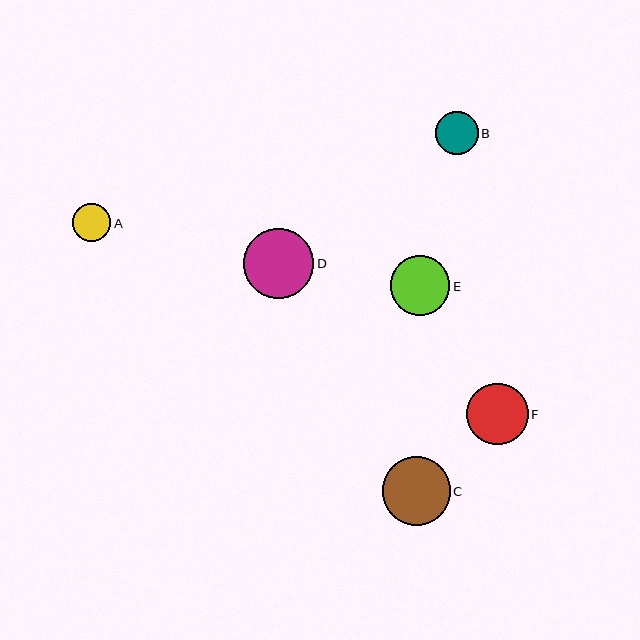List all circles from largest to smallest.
From largest to smallest: D, C, F, E, B, A.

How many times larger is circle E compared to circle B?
Circle E is approximately 1.4 times the size of circle B.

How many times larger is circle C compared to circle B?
Circle C is approximately 1.6 times the size of circle B.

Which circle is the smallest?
Circle A is the smallest with a size of approximately 38 pixels.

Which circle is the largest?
Circle D is the largest with a size of approximately 70 pixels.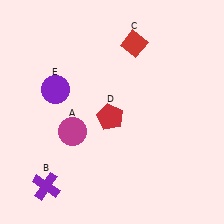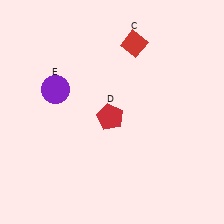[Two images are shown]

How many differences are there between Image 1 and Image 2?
There are 2 differences between the two images.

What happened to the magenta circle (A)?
The magenta circle (A) was removed in Image 2. It was in the bottom-left area of Image 1.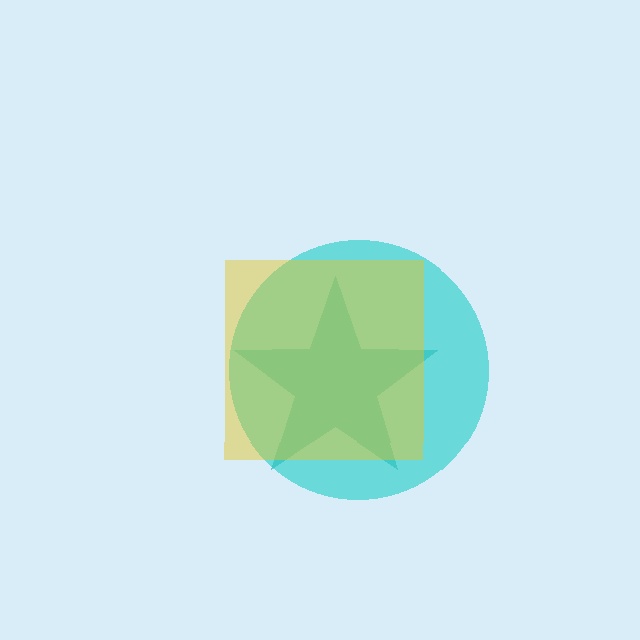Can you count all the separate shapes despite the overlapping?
Yes, there are 3 separate shapes.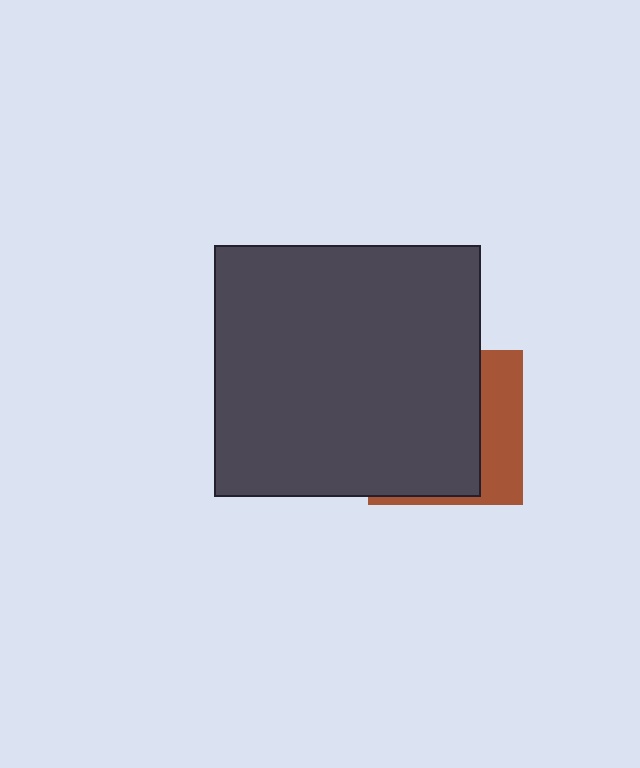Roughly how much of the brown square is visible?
A small part of it is visible (roughly 31%).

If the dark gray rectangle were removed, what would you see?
You would see the complete brown square.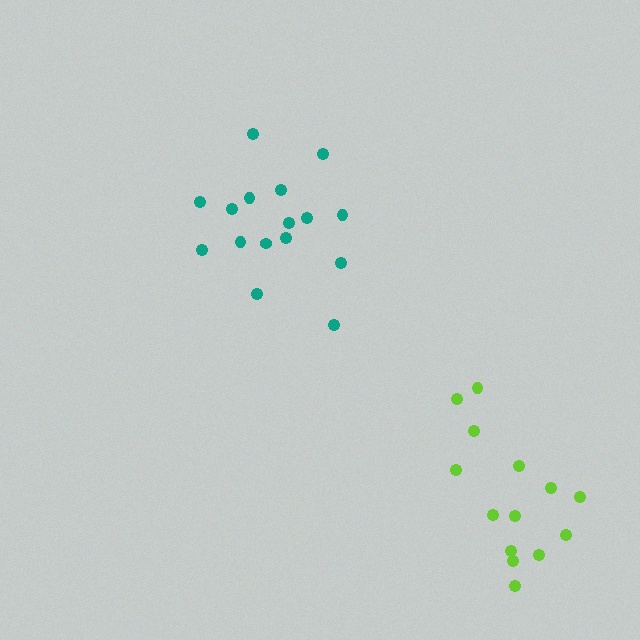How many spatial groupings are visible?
There are 2 spatial groupings.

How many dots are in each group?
Group 1: 16 dots, Group 2: 14 dots (30 total).